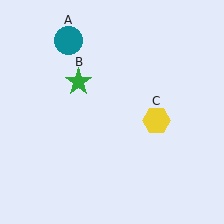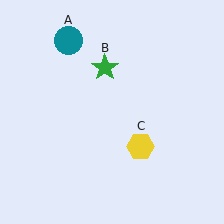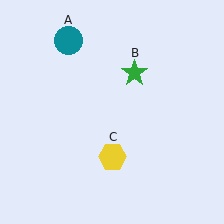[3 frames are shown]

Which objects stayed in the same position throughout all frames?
Teal circle (object A) remained stationary.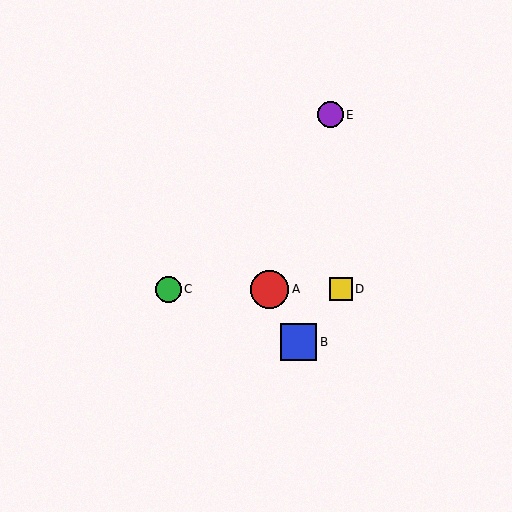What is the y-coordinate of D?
Object D is at y≈289.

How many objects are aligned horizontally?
3 objects (A, C, D) are aligned horizontally.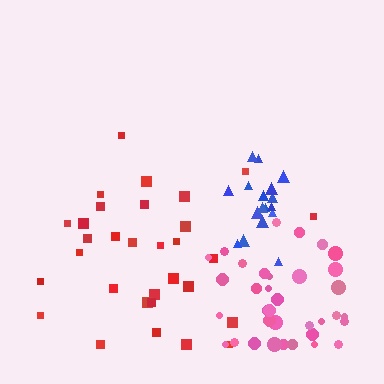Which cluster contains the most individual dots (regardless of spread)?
Pink (35).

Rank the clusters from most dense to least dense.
pink, blue, red.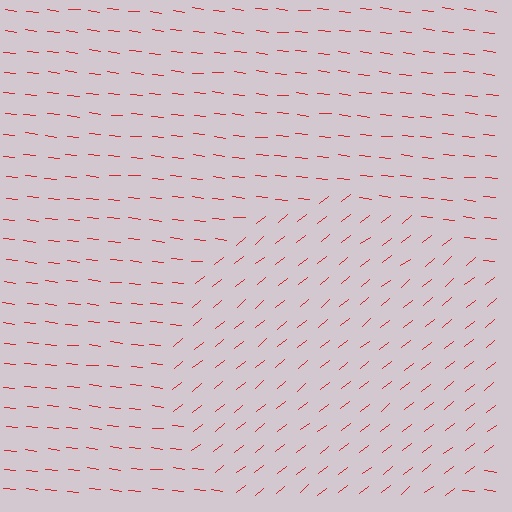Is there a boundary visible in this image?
Yes, there is a texture boundary formed by a change in line orientation.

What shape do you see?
I see a circle.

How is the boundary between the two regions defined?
The boundary is defined purely by a change in line orientation (approximately 45 degrees difference). All lines are the same color and thickness.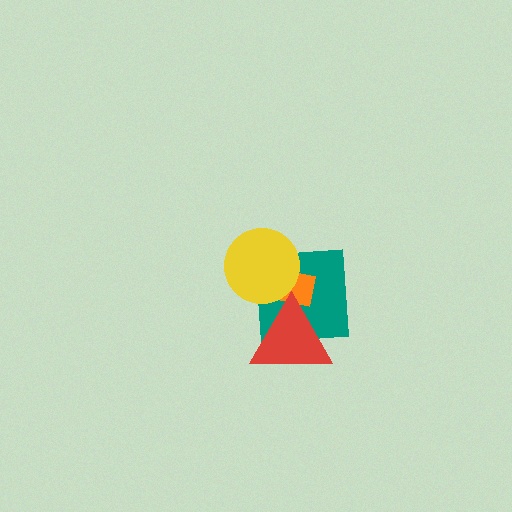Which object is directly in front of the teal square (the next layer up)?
The orange rectangle is directly in front of the teal square.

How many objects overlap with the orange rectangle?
3 objects overlap with the orange rectangle.